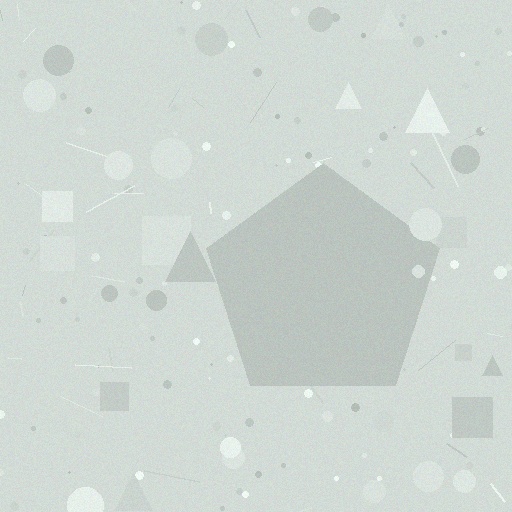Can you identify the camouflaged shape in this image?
The camouflaged shape is a pentagon.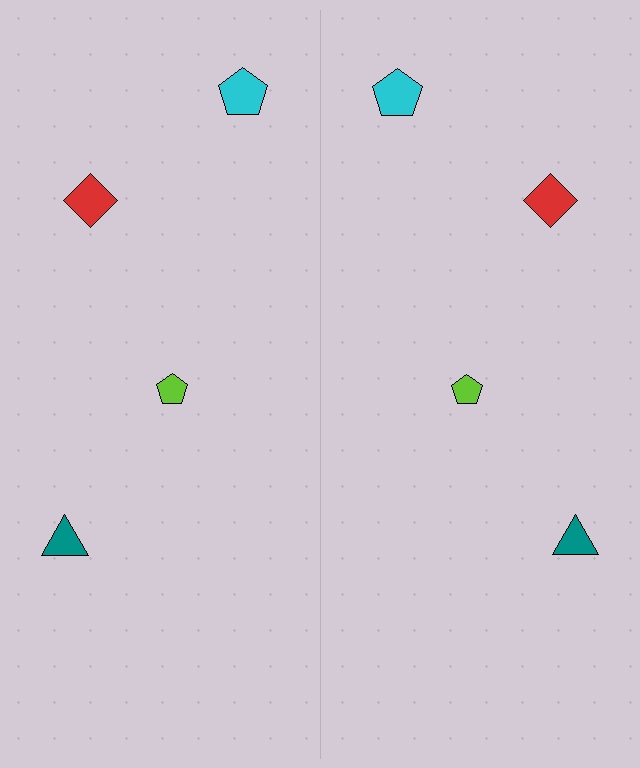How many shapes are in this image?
There are 8 shapes in this image.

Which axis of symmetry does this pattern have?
The pattern has a vertical axis of symmetry running through the center of the image.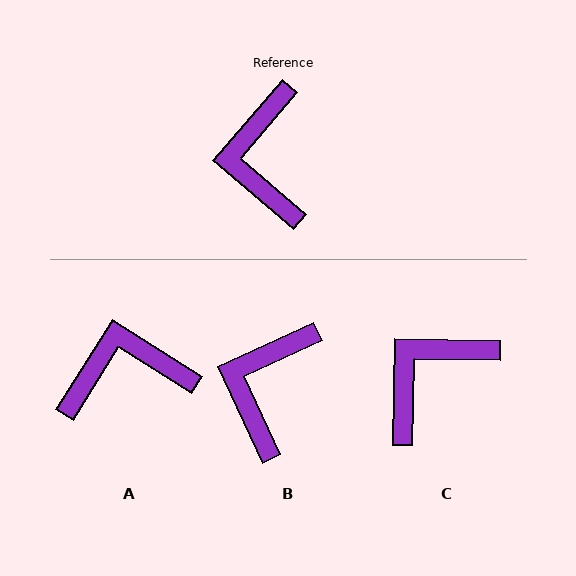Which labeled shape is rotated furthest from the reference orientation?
A, about 82 degrees away.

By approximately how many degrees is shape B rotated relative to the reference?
Approximately 24 degrees clockwise.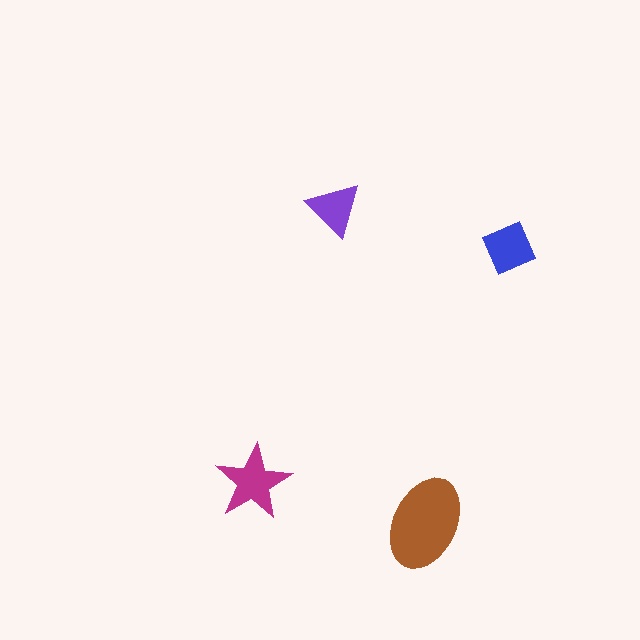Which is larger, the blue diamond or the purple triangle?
The blue diamond.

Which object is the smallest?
The purple triangle.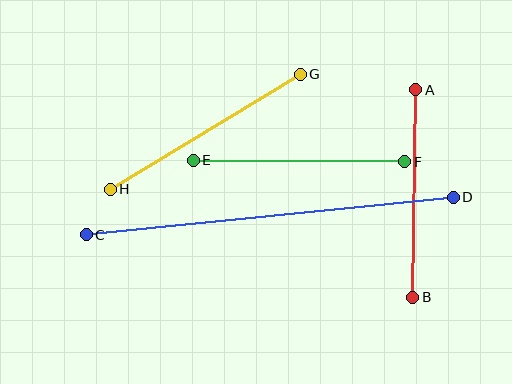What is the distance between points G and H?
The distance is approximately 222 pixels.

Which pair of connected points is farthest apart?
Points C and D are farthest apart.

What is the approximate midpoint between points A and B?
The midpoint is at approximately (414, 194) pixels.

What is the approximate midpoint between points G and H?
The midpoint is at approximately (205, 132) pixels.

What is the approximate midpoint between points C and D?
The midpoint is at approximately (270, 216) pixels.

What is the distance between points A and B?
The distance is approximately 208 pixels.